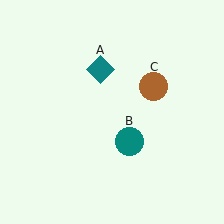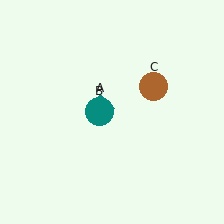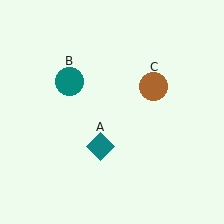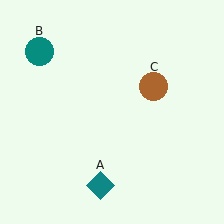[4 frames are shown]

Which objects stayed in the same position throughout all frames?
Brown circle (object C) remained stationary.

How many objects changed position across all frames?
2 objects changed position: teal diamond (object A), teal circle (object B).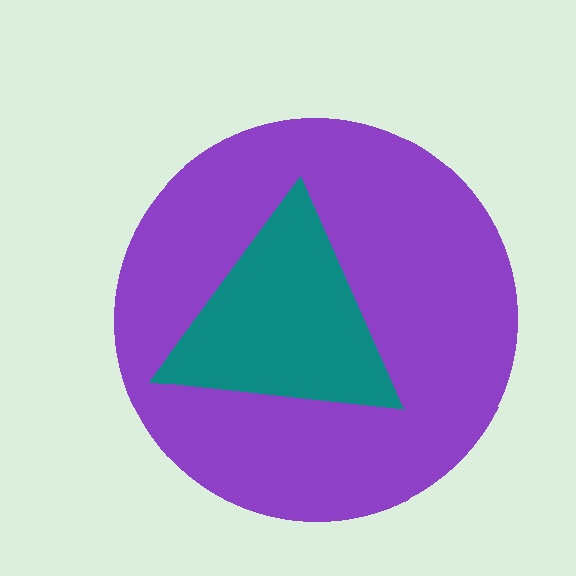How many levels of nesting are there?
2.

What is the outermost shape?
The purple circle.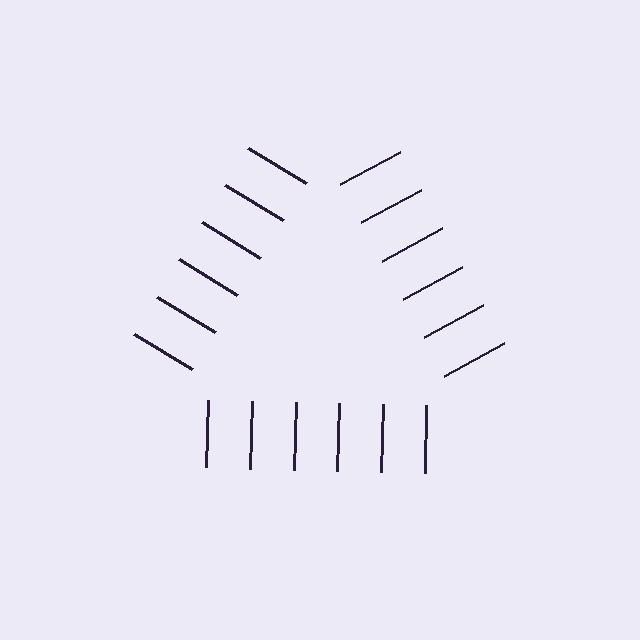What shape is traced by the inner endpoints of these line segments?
An illusory triangle — the line segments terminate on its edges but no continuous stroke is drawn.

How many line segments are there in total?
18 — 6 along each of the 3 edges.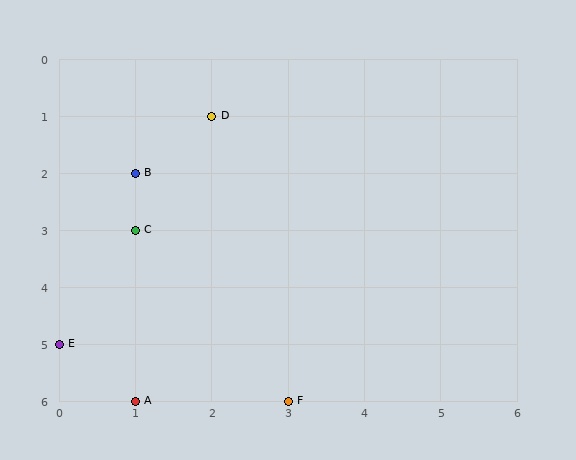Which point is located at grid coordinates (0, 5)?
Point E is at (0, 5).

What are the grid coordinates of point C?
Point C is at grid coordinates (1, 3).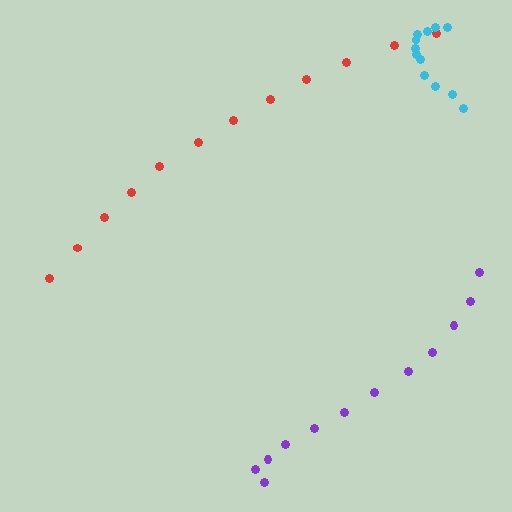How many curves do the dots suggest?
There are 3 distinct paths.